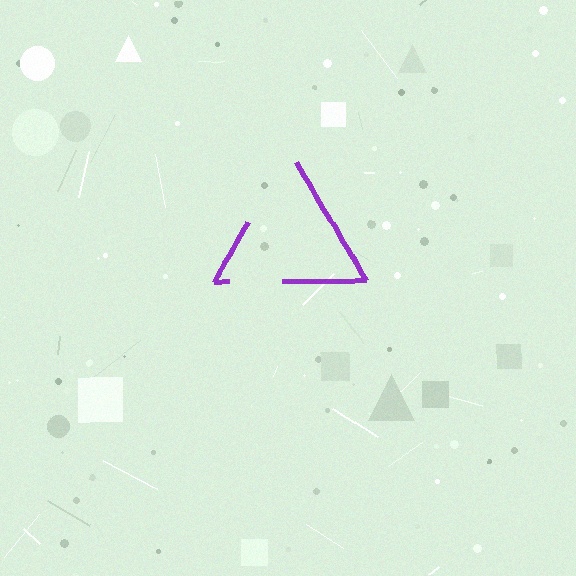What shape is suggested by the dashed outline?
The dashed outline suggests a triangle.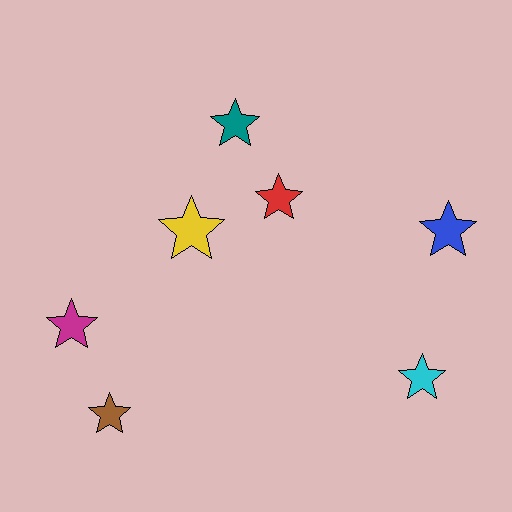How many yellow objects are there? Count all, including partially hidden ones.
There is 1 yellow object.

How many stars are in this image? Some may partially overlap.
There are 7 stars.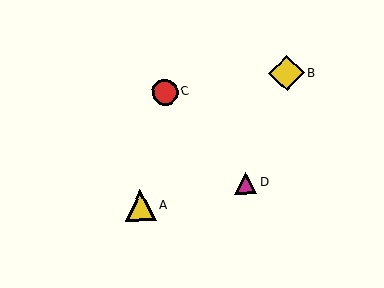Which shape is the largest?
The yellow diamond (labeled B) is the largest.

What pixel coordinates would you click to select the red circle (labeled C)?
Click at (165, 92) to select the red circle C.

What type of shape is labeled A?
Shape A is a yellow triangle.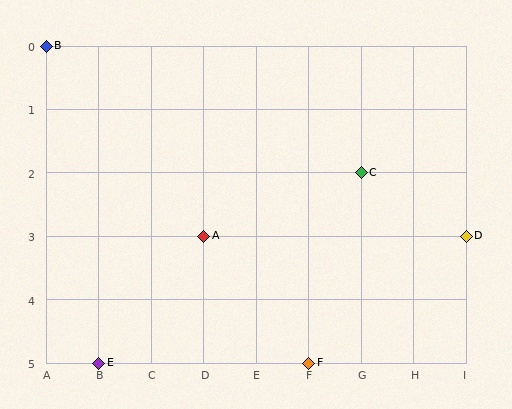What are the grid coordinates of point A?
Point A is at grid coordinates (D, 3).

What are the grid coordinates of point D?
Point D is at grid coordinates (I, 3).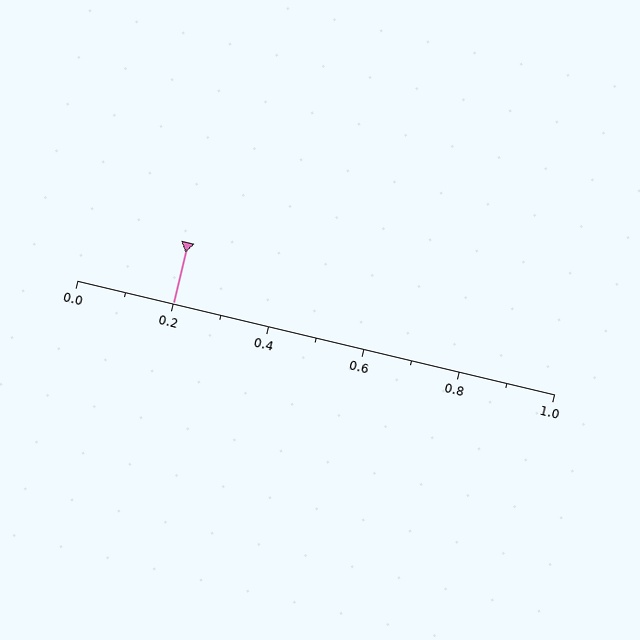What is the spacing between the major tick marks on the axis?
The major ticks are spaced 0.2 apart.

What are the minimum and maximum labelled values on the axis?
The axis runs from 0.0 to 1.0.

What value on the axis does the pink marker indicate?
The marker indicates approximately 0.2.